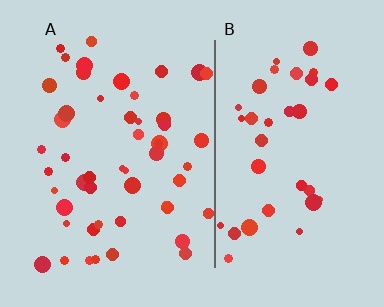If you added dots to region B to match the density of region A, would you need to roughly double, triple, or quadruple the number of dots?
Approximately double.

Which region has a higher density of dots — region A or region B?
A (the left).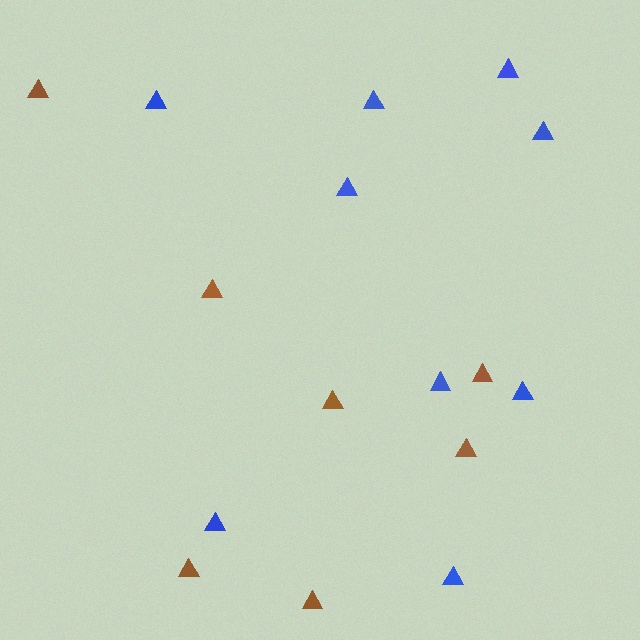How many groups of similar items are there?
There are 2 groups: one group of blue triangles (9) and one group of brown triangles (7).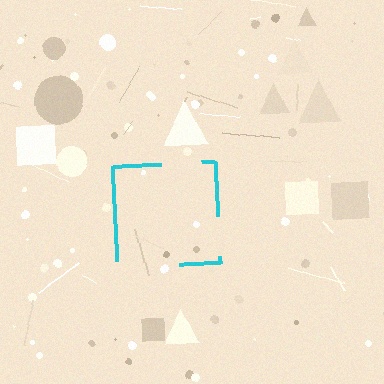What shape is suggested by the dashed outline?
The dashed outline suggests a square.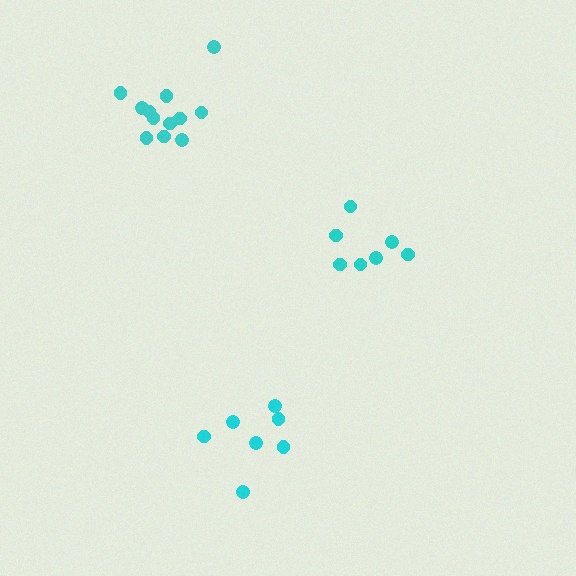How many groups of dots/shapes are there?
There are 3 groups.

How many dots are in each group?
Group 1: 12 dots, Group 2: 7 dots, Group 3: 7 dots (26 total).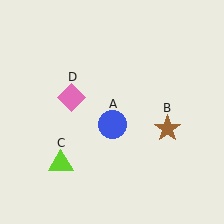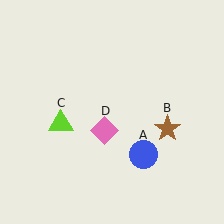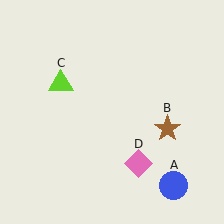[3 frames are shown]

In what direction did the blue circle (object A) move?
The blue circle (object A) moved down and to the right.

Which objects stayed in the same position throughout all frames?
Brown star (object B) remained stationary.